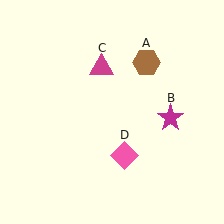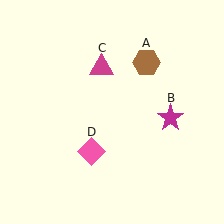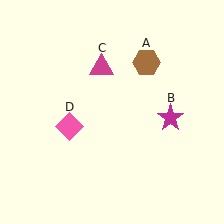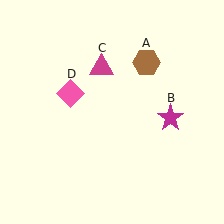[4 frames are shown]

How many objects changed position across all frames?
1 object changed position: pink diamond (object D).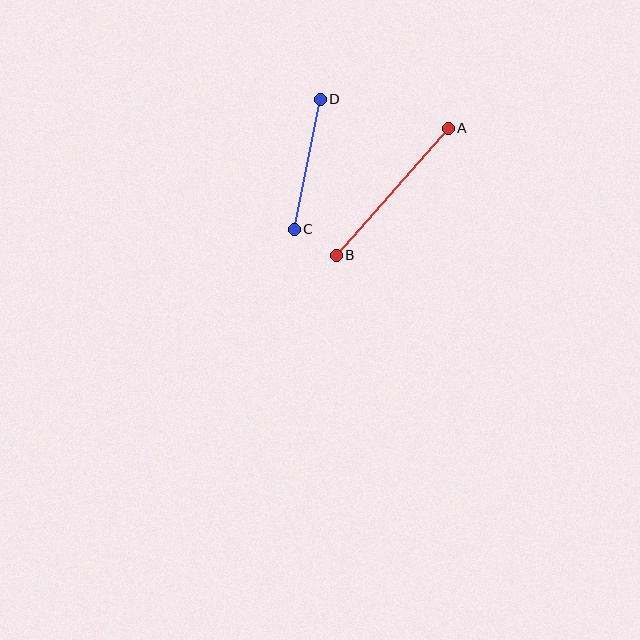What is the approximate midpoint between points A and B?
The midpoint is at approximately (392, 192) pixels.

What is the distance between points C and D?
The distance is approximately 133 pixels.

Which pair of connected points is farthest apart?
Points A and B are farthest apart.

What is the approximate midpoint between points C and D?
The midpoint is at approximately (307, 164) pixels.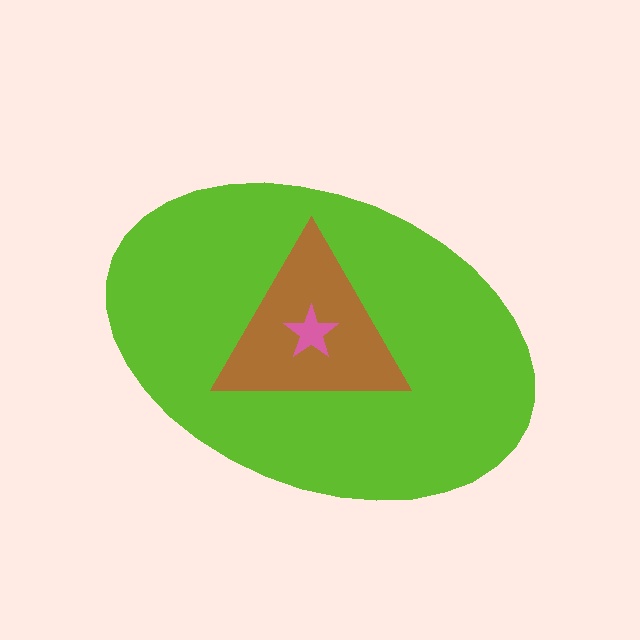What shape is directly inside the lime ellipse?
The brown triangle.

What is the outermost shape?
The lime ellipse.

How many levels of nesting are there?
3.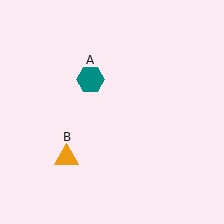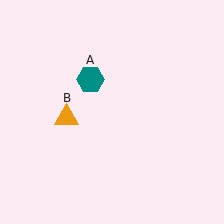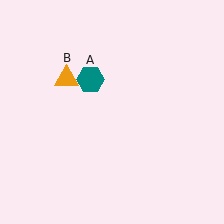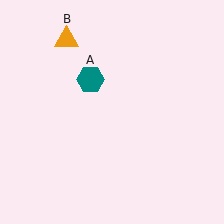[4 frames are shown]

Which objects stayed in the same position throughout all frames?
Teal hexagon (object A) remained stationary.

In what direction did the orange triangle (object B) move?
The orange triangle (object B) moved up.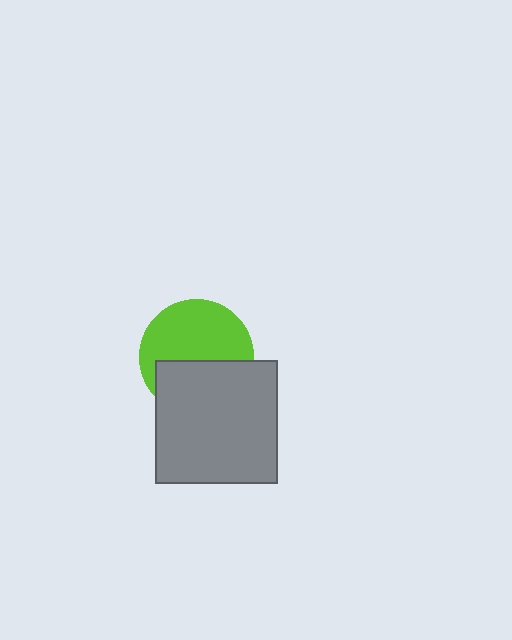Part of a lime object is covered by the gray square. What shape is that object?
It is a circle.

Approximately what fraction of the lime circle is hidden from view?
Roughly 43% of the lime circle is hidden behind the gray square.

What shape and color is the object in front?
The object in front is a gray square.